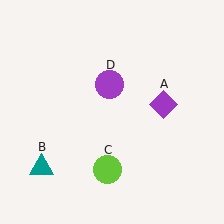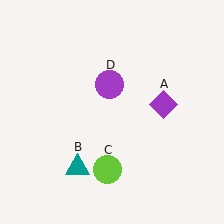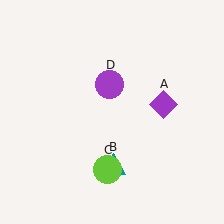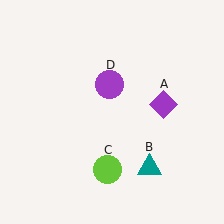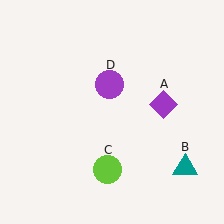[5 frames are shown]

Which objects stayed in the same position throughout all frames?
Purple diamond (object A) and lime circle (object C) and purple circle (object D) remained stationary.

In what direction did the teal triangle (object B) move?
The teal triangle (object B) moved right.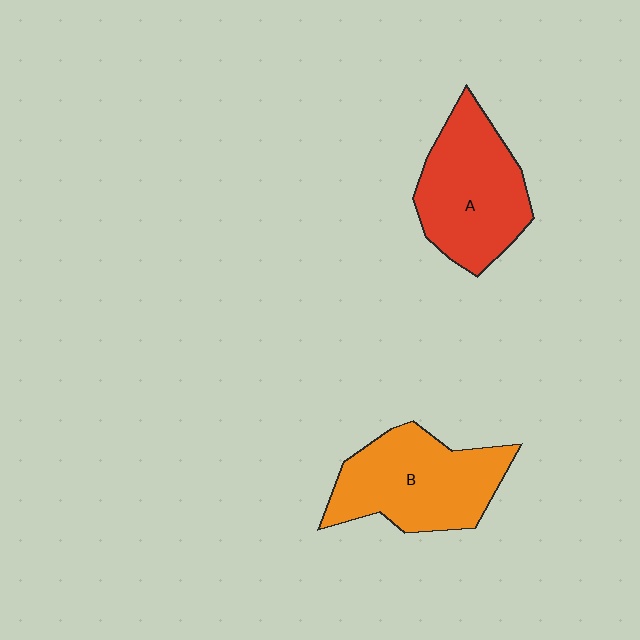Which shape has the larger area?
Shape B (orange).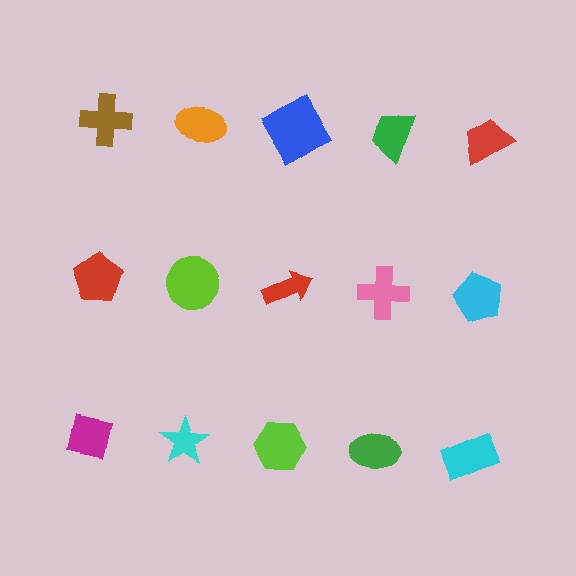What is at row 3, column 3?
A lime hexagon.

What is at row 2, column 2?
A lime circle.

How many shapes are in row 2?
5 shapes.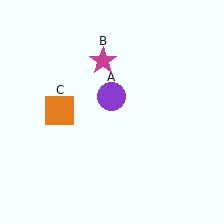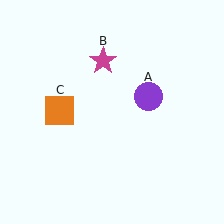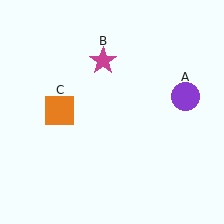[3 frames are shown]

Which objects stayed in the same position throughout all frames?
Magenta star (object B) and orange square (object C) remained stationary.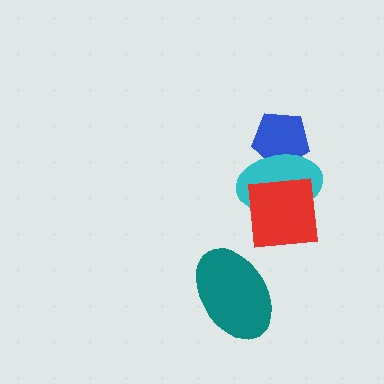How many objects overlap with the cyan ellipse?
2 objects overlap with the cyan ellipse.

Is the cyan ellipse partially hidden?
Yes, it is partially covered by another shape.